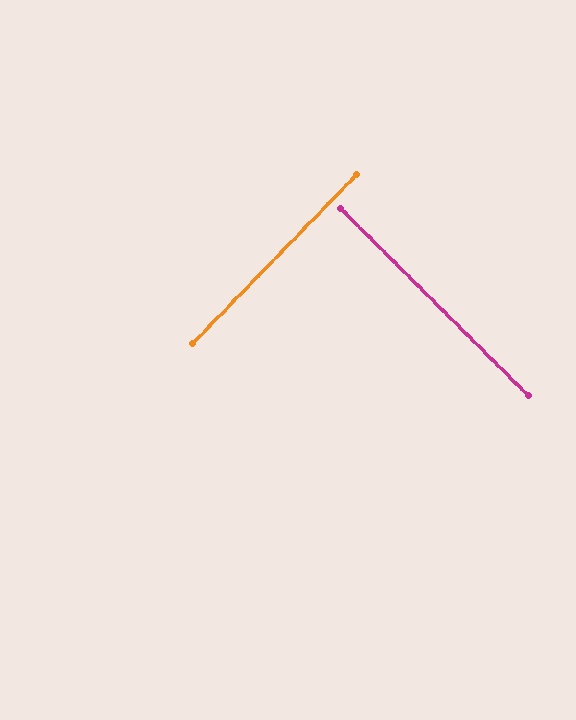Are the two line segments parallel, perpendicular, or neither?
Perpendicular — they meet at approximately 89°.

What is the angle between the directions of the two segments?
Approximately 89 degrees.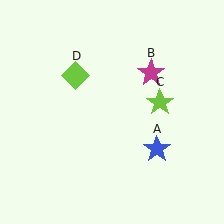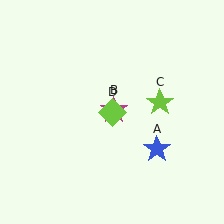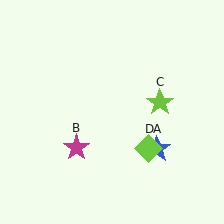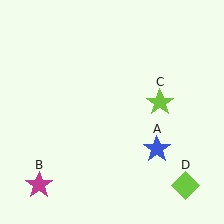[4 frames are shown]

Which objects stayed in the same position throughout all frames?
Blue star (object A) and lime star (object C) remained stationary.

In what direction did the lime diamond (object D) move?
The lime diamond (object D) moved down and to the right.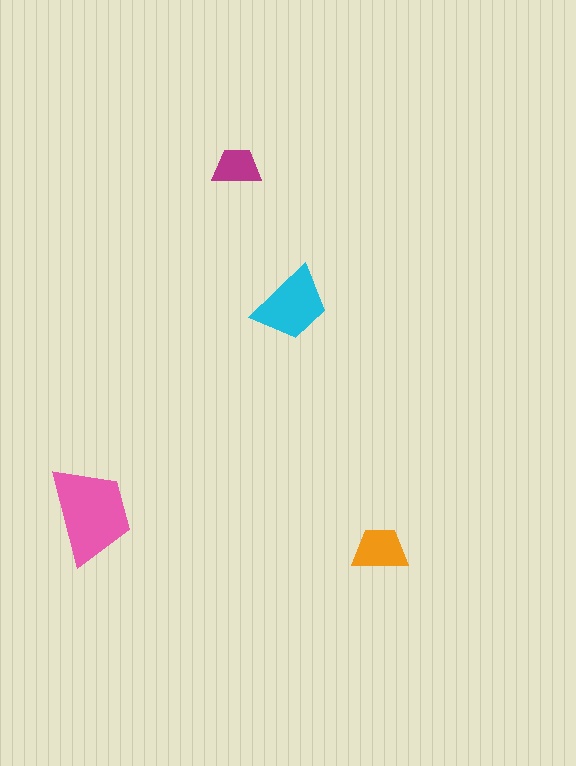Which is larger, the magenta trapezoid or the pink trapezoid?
The pink one.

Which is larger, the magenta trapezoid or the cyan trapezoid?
The cyan one.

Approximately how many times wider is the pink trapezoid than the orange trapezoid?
About 2 times wider.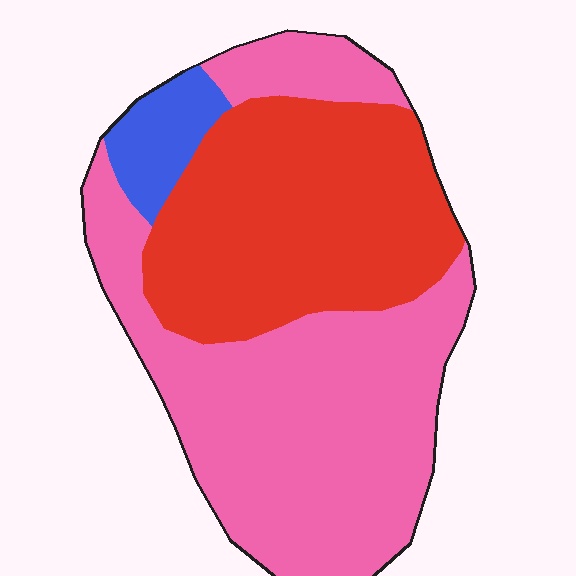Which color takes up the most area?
Pink, at roughly 55%.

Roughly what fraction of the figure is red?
Red takes up between a third and a half of the figure.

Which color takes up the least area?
Blue, at roughly 5%.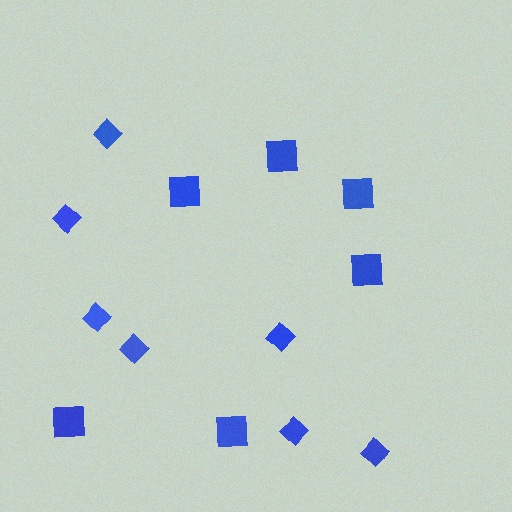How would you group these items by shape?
There are 2 groups: one group of squares (6) and one group of diamonds (7).